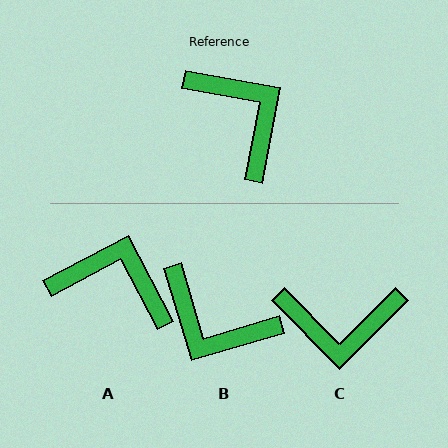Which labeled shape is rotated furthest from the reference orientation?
B, about 153 degrees away.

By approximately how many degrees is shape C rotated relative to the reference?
Approximately 125 degrees clockwise.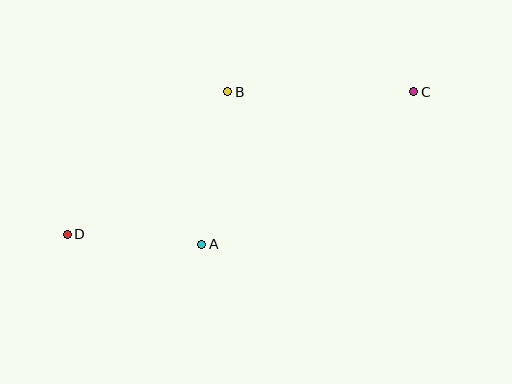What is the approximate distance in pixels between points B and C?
The distance between B and C is approximately 186 pixels.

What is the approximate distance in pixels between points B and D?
The distance between B and D is approximately 215 pixels.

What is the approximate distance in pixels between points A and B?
The distance between A and B is approximately 155 pixels.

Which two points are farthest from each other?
Points C and D are farthest from each other.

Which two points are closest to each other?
Points A and D are closest to each other.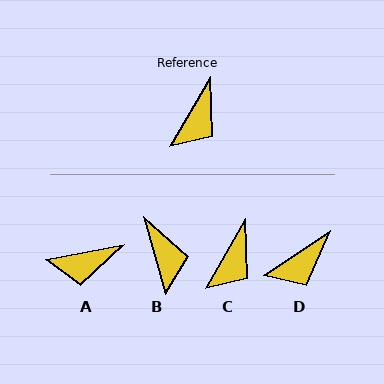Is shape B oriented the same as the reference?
No, it is off by about 46 degrees.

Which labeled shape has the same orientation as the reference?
C.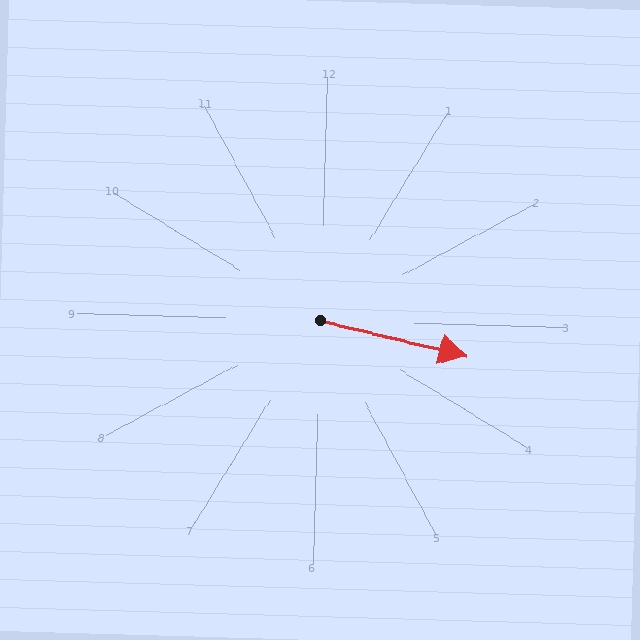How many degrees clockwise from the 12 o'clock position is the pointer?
Approximately 102 degrees.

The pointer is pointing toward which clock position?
Roughly 3 o'clock.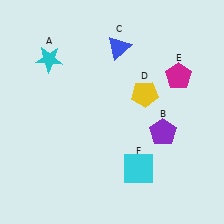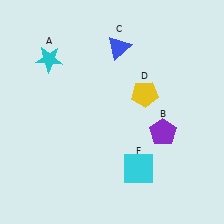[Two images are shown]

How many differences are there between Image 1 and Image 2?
There is 1 difference between the two images.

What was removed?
The magenta pentagon (E) was removed in Image 2.